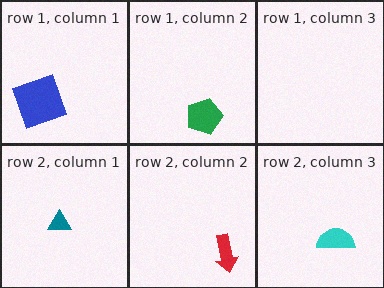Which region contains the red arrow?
The row 2, column 2 region.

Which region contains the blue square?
The row 1, column 1 region.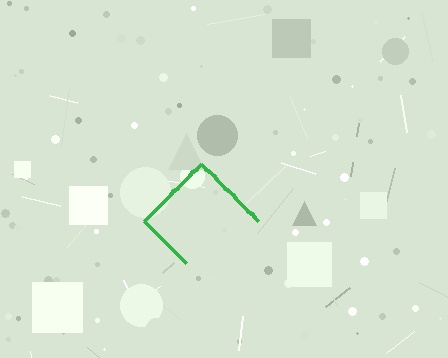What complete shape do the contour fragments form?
The contour fragments form a diamond.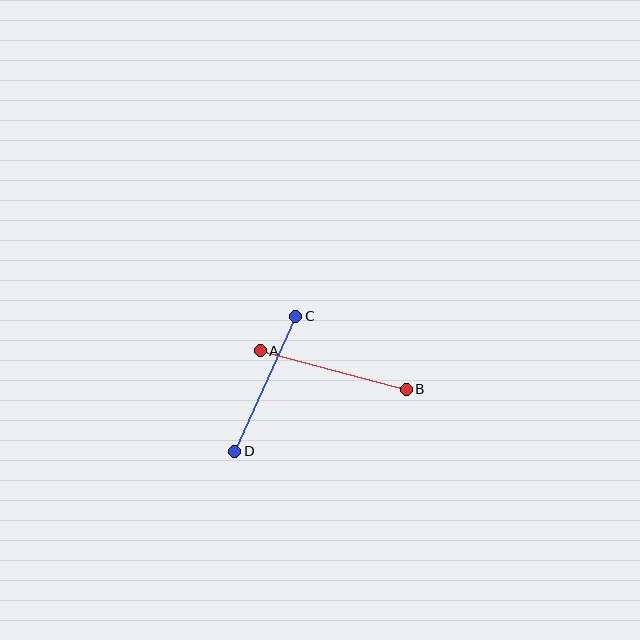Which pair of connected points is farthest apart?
Points A and B are farthest apart.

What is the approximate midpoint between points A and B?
The midpoint is at approximately (333, 370) pixels.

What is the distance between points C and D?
The distance is approximately 148 pixels.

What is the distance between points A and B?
The distance is approximately 151 pixels.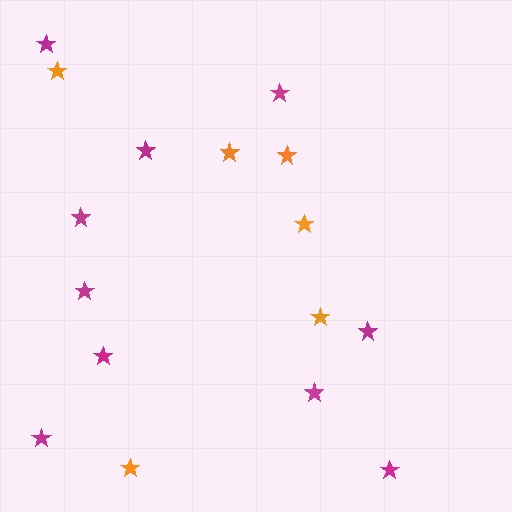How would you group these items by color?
There are 2 groups: one group of magenta stars (10) and one group of orange stars (6).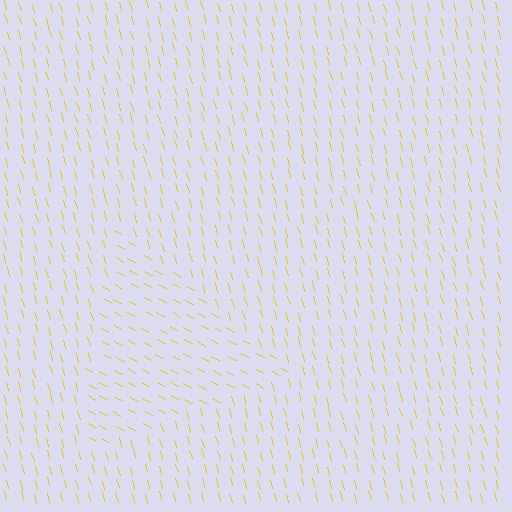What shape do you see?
I see a triangle.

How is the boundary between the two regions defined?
The boundary is defined purely by a change in line orientation (approximately 45 degrees difference). All lines are the same color and thickness.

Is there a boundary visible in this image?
Yes, there is a texture boundary formed by a change in line orientation.